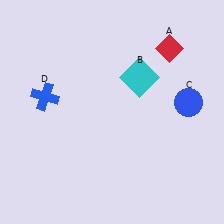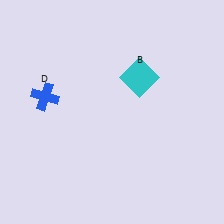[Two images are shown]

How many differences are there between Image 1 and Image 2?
There are 2 differences between the two images.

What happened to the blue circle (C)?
The blue circle (C) was removed in Image 2. It was in the top-right area of Image 1.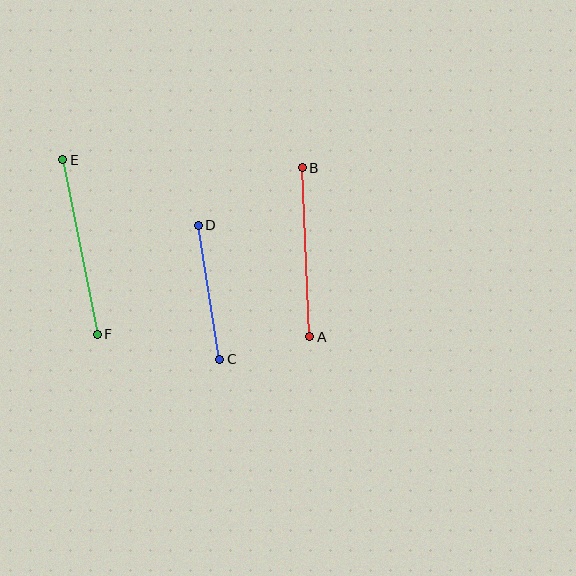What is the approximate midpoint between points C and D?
The midpoint is at approximately (209, 292) pixels.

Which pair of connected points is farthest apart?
Points E and F are farthest apart.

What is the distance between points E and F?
The distance is approximately 178 pixels.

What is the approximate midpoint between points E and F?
The midpoint is at approximately (80, 247) pixels.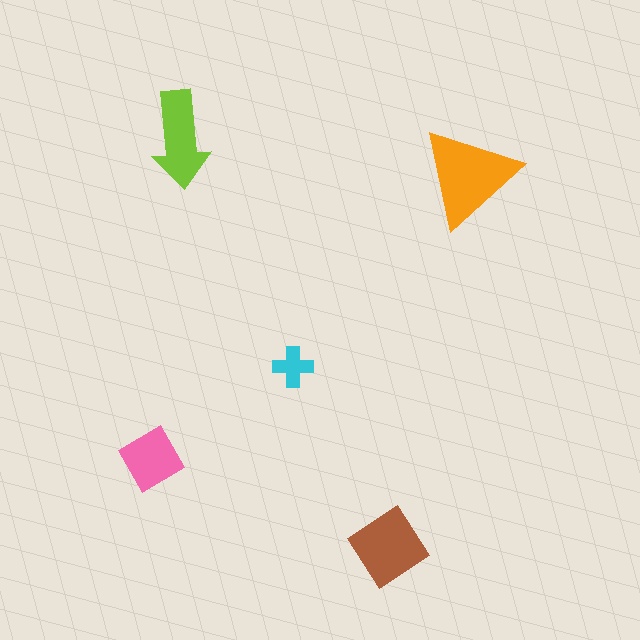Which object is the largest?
The orange triangle.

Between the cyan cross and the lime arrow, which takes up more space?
The lime arrow.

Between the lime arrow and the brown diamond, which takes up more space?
The brown diamond.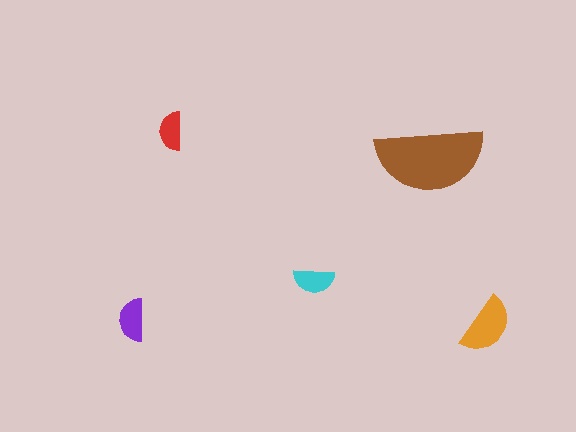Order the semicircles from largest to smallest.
the brown one, the orange one, the purple one, the cyan one, the red one.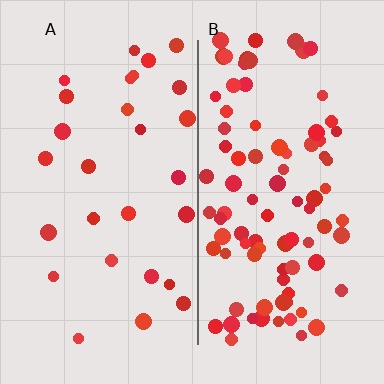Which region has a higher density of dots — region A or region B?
B (the right).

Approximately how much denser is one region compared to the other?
Approximately 3.2× — region B over region A.